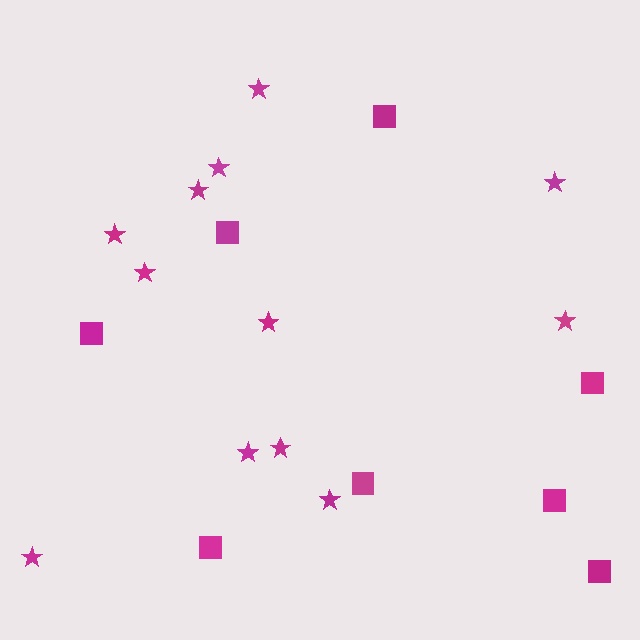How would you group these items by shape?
There are 2 groups: one group of squares (8) and one group of stars (12).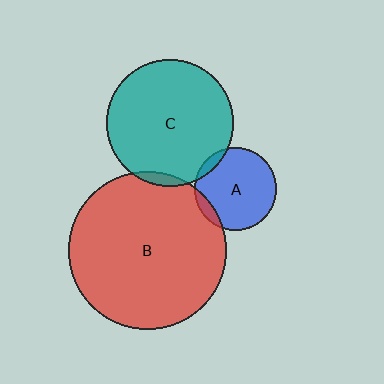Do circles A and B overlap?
Yes.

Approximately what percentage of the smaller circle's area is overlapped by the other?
Approximately 10%.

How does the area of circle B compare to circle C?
Approximately 1.6 times.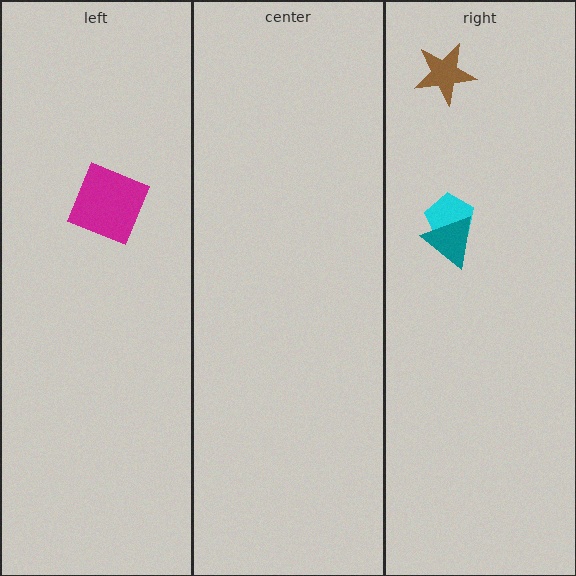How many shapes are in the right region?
3.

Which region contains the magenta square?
The left region.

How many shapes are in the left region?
1.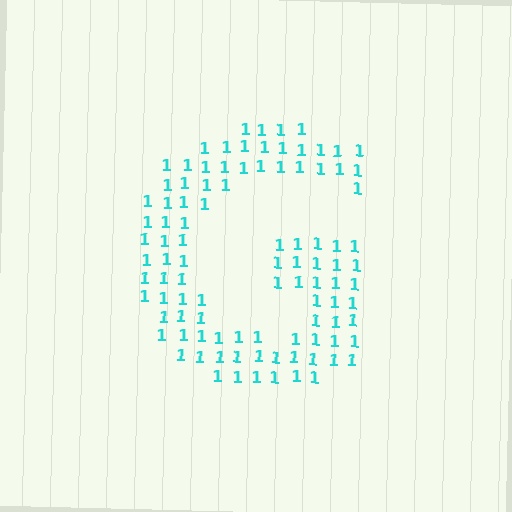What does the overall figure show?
The overall figure shows the letter G.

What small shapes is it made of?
It is made of small digit 1's.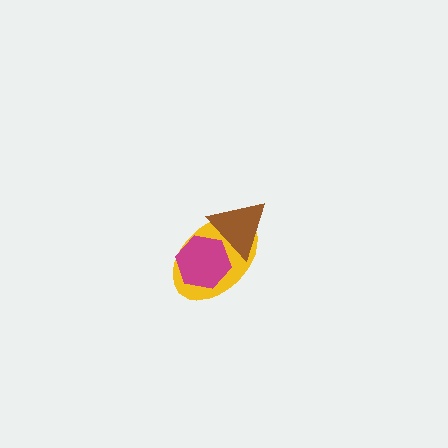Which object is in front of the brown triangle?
The magenta hexagon is in front of the brown triangle.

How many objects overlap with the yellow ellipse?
2 objects overlap with the yellow ellipse.